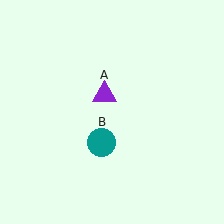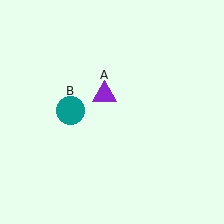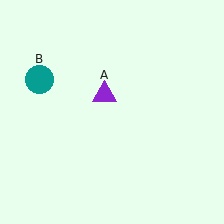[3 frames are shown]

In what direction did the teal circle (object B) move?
The teal circle (object B) moved up and to the left.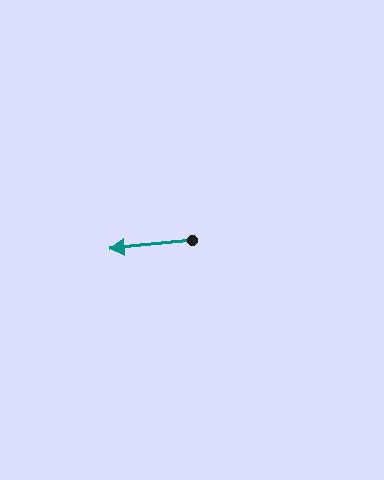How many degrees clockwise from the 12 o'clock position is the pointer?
Approximately 264 degrees.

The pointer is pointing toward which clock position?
Roughly 9 o'clock.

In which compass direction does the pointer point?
West.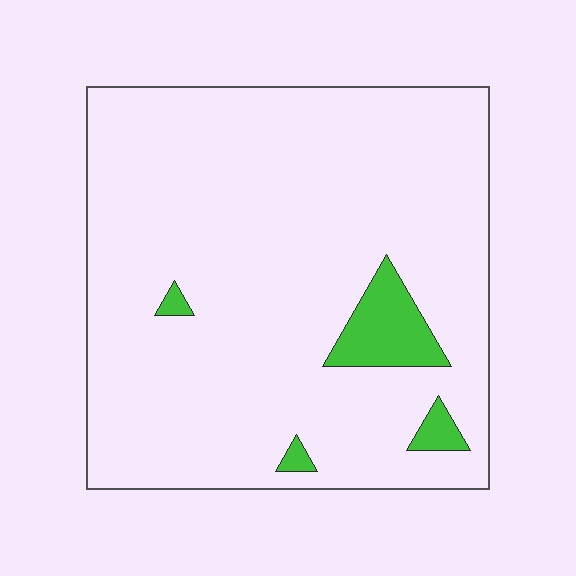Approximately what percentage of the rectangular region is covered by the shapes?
Approximately 5%.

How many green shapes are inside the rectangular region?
4.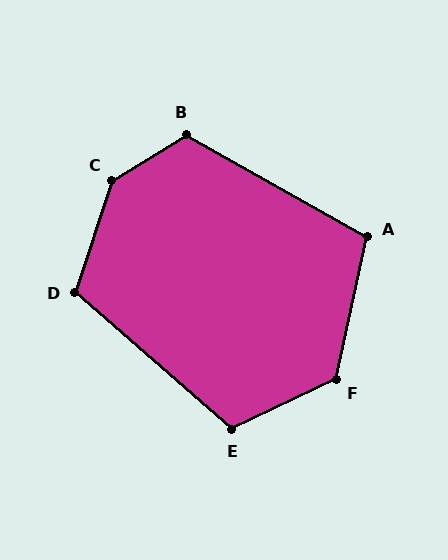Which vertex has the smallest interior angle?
A, at approximately 107 degrees.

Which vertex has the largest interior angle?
C, at approximately 140 degrees.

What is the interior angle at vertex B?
Approximately 119 degrees (obtuse).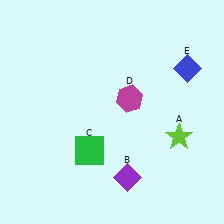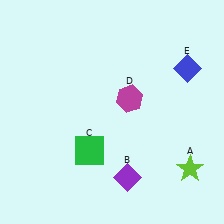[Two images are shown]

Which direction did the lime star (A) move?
The lime star (A) moved down.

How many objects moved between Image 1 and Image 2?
1 object moved between the two images.